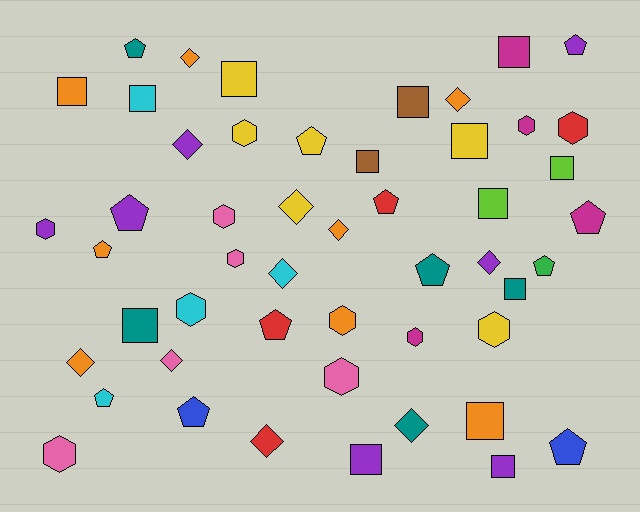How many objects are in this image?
There are 50 objects.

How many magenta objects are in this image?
There are 4 magenta objects.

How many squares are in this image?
There are 14 squares.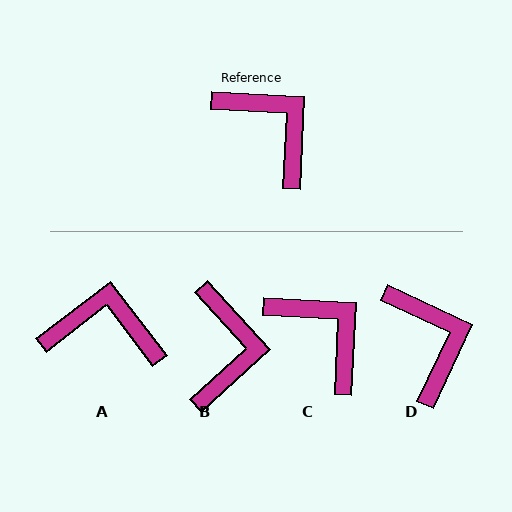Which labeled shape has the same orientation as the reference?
C.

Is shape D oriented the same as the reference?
No, it is off by about 22 degrees.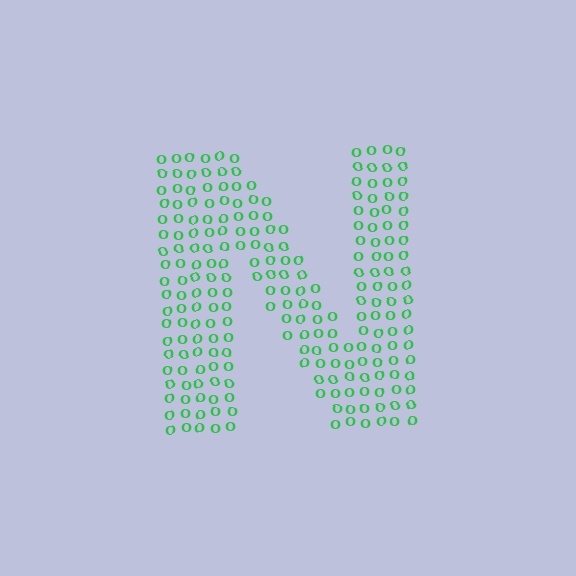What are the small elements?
The small elements are letter O's.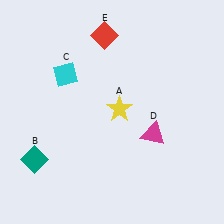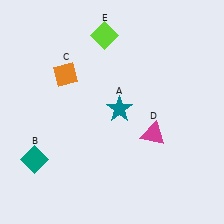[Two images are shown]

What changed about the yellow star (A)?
In Image 1, A is yellow. In Image 2, it changed to teal.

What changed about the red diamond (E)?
In Image 1, E is red. In Image 2, it changed to lime.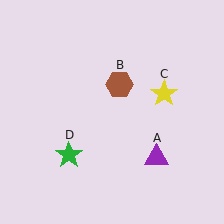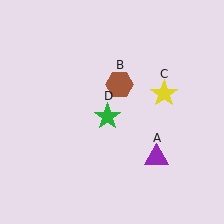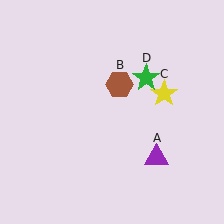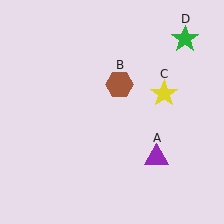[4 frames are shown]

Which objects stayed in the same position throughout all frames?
Purple triangle (object A) and brown hexagon (object B) and yellow star (object C) remained stationary.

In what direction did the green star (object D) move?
The green star (object D) moved up and to the right.